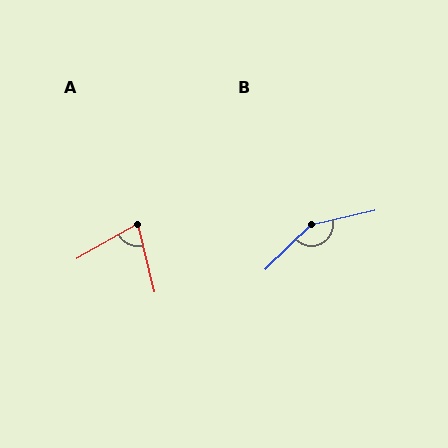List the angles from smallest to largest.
A (73°), B (149°).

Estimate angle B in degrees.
Approximately 149 degrees.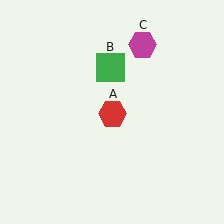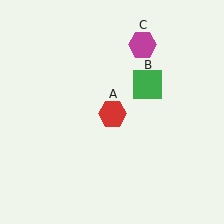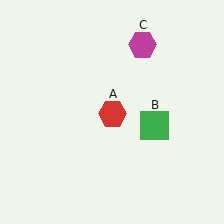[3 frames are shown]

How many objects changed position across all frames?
1 object changed position: green square (object B).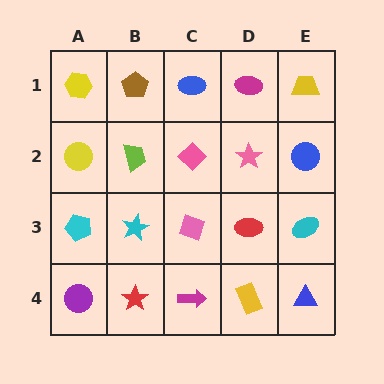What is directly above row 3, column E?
A blue circle.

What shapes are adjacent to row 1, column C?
A pink diamond (row 2, column C), a brown pentagon (row 1, column B), a magenta ellipse (row 1, column D).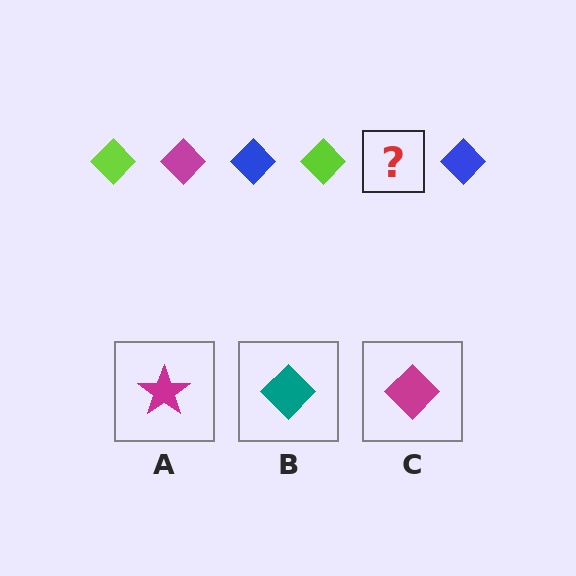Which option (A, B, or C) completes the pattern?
C.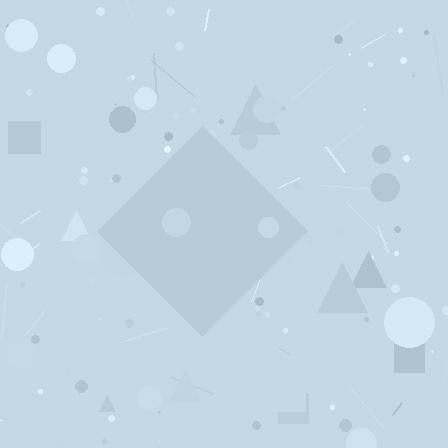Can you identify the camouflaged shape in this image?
The camouflaged shape is a diamond.